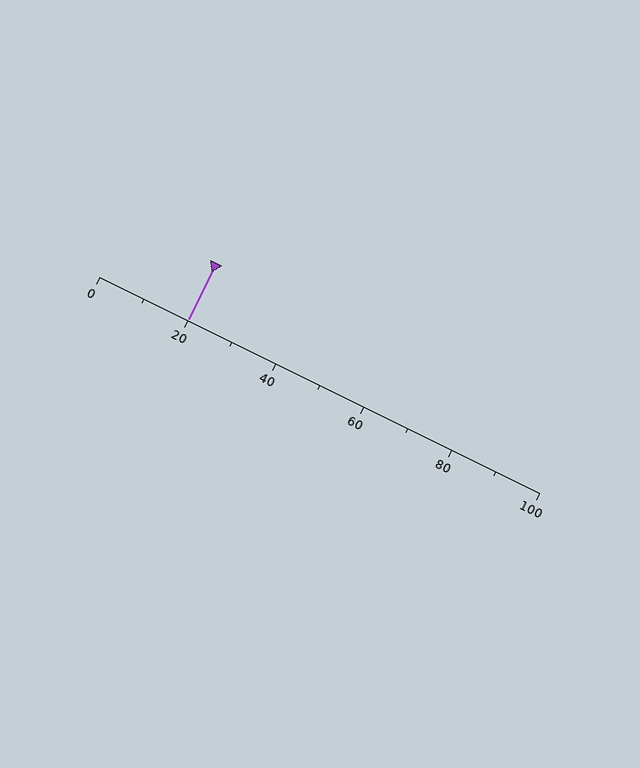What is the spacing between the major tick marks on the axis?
The major ticks are spaced 20 apart.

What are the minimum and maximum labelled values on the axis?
The axis runs from 0 to 100.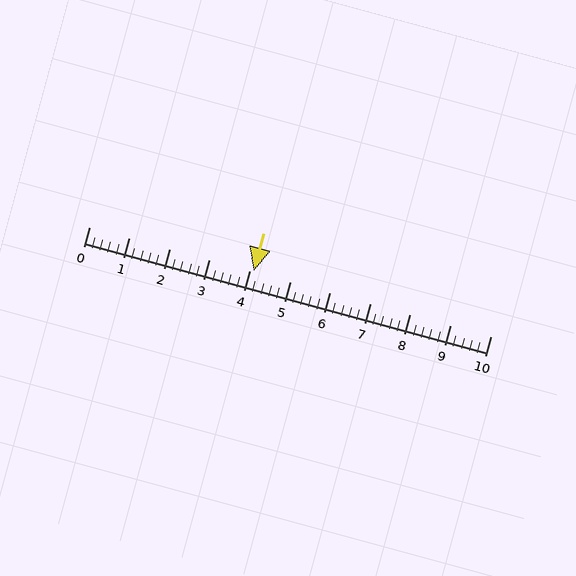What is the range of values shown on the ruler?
The ruler shows values from 0 to 10.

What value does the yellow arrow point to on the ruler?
The yellow arrow points to approximately 4.1.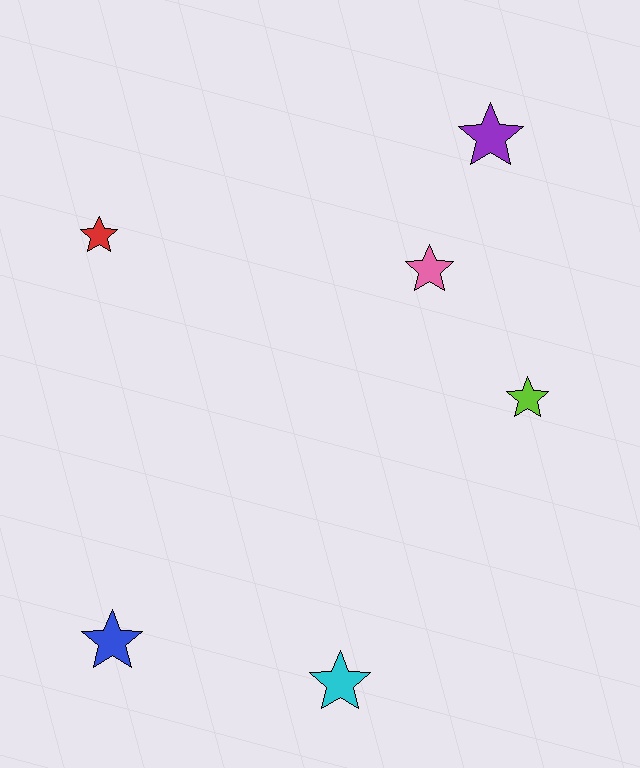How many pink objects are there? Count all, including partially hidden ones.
There is 1 pink object.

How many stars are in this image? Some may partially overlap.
There are 6 stars.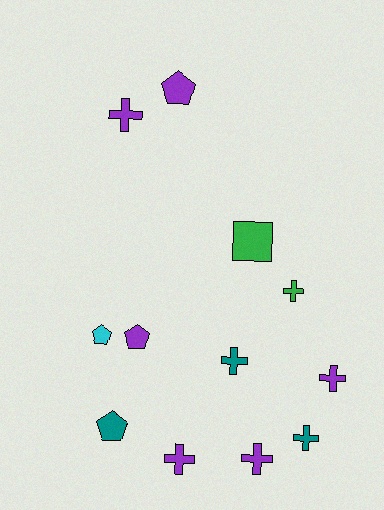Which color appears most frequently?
Purple, with 6 objects.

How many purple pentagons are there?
There are 2 purple pentagons.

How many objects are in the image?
There are 12 objects.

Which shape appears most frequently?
Cross, with 7 objects.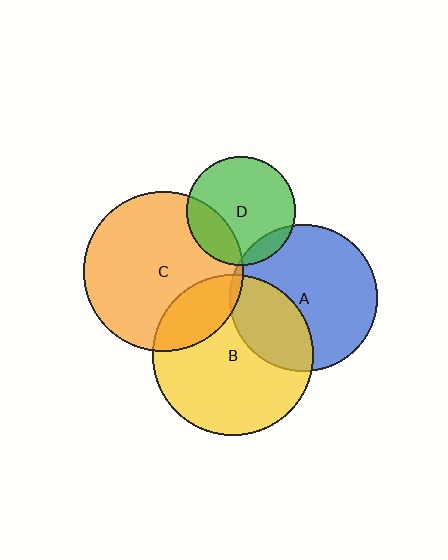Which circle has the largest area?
Circle B (yellow).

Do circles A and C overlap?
Yes.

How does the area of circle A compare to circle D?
Approximately 1.8 times.